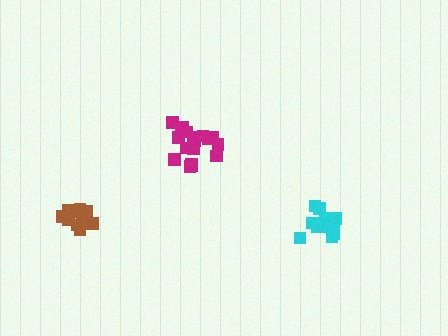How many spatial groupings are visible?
There are 3 spatial groupings.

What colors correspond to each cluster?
The clusters are colored: magenta, cyan, brown.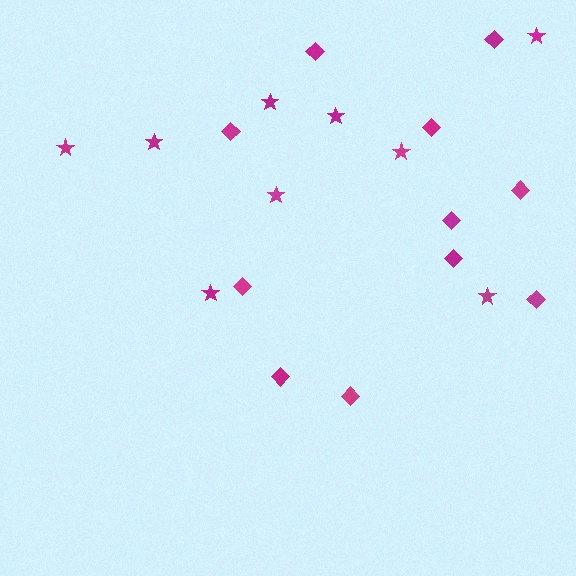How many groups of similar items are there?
There are 2 groups: one group of stars (9) and one group of diamonds (11).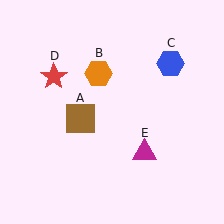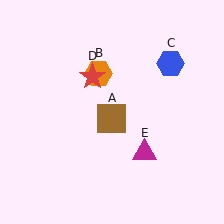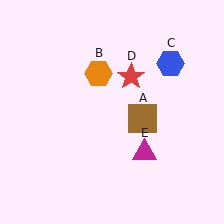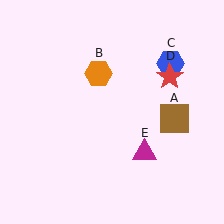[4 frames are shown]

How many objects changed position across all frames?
2 objects changed position: brown square (object A), red star (object D).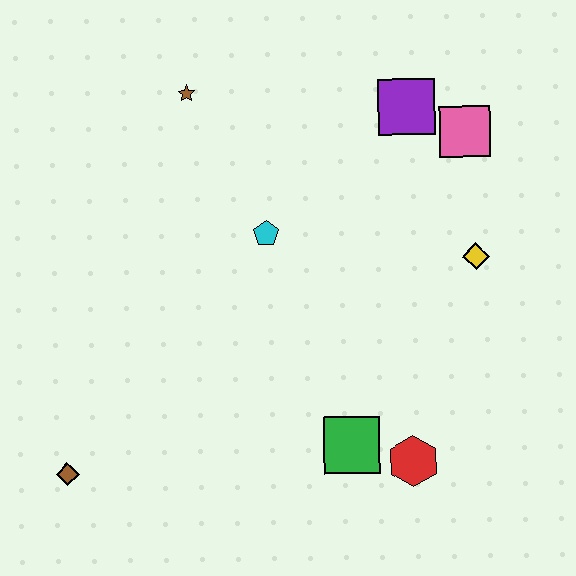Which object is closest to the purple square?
The pink square is closest to the purple square.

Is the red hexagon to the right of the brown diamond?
Yes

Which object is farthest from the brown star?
The red hexagon is farthest from the brown star.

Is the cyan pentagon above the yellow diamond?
Yes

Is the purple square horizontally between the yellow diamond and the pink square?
No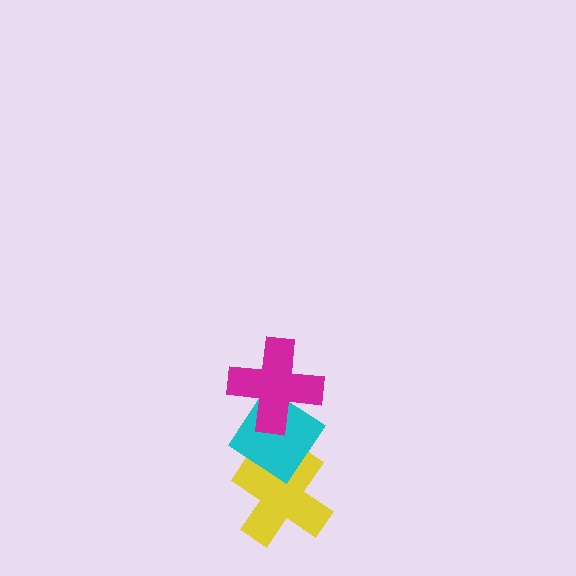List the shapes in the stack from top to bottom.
From top to bottom: the magenta cross, the cyan diamond, the yellow cross.